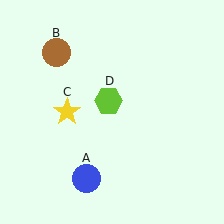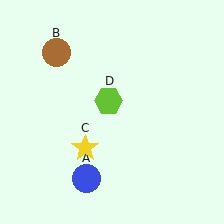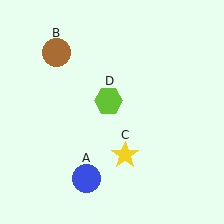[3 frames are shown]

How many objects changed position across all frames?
1 object changed position: yellow star (object C).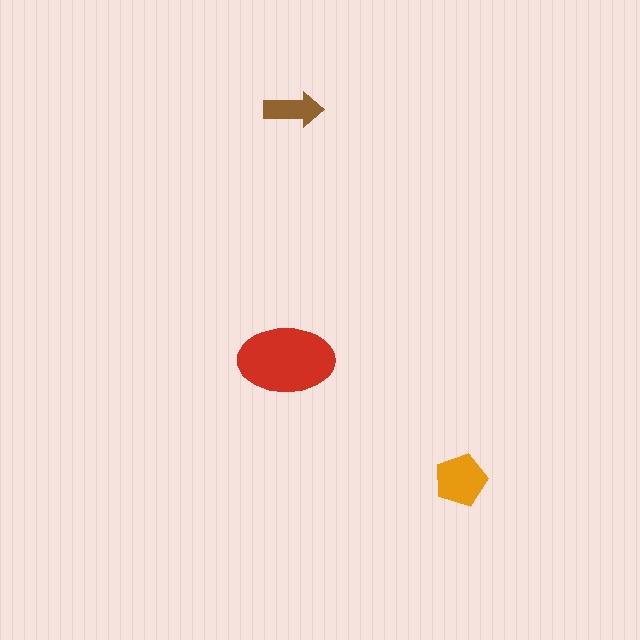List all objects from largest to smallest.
The red ellipse, the orange pentagon, the brown arrow.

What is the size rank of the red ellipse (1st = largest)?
1st.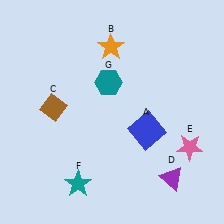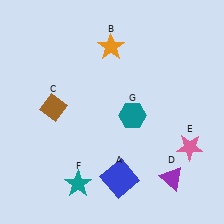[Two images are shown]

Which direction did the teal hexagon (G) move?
The teal hexagon (G) moved down.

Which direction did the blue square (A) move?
The blue square (A) moved down.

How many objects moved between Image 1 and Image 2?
2 objects moved between the two images.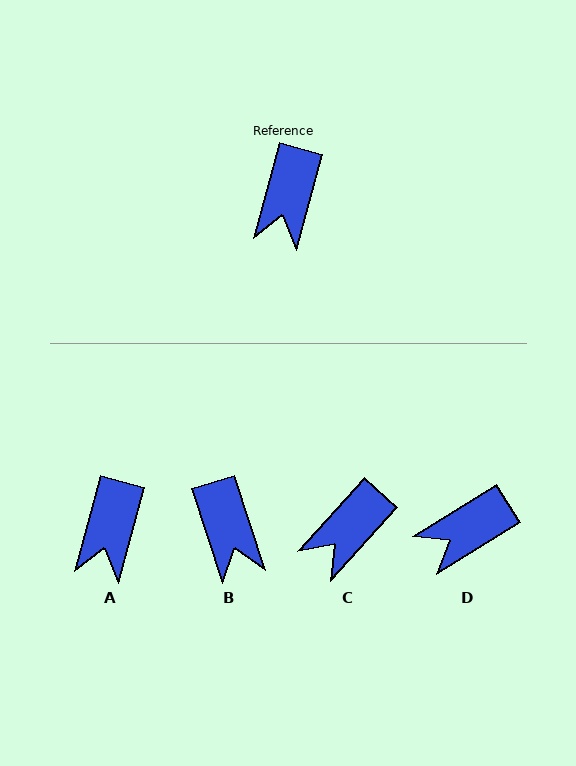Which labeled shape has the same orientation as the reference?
A.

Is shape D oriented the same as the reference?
No, it is off by about 43 degrees.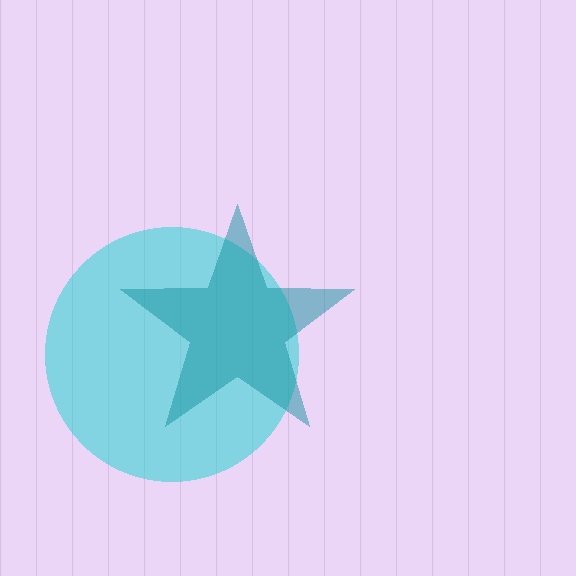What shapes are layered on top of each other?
The layered shapes are: a cyan circle, a teal star.